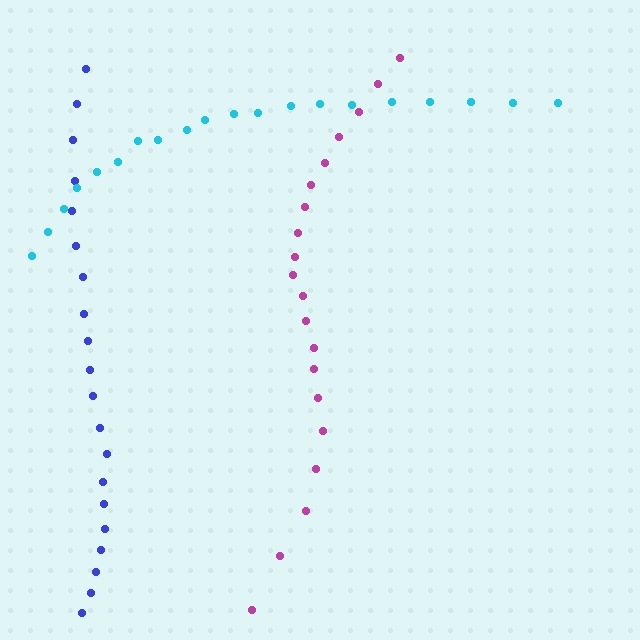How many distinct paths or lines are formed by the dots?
There are 3 distinct paths.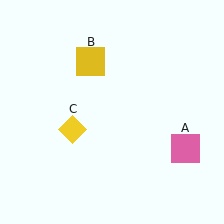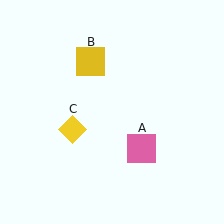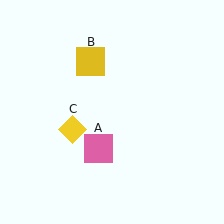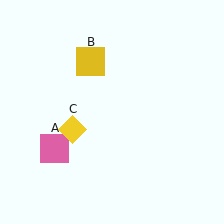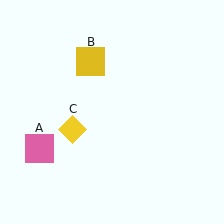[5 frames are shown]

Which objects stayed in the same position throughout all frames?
Yellow square (object B) and yellow diamond (object C) remained stationary.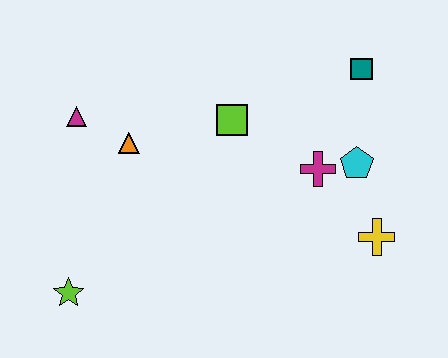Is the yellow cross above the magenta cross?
No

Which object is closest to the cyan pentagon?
The magenta cross is closest to the cyan pentagon.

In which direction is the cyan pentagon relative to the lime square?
The cyan pentagon is to the right of the lime square.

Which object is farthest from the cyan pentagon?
The lime star is farthest from the cyan pentagon.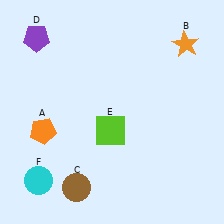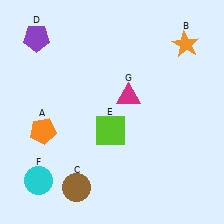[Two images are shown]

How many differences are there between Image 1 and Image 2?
There is 1 difference between the two images.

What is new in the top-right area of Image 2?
A magenta triangle (G) was added in the top-right area of Image 2.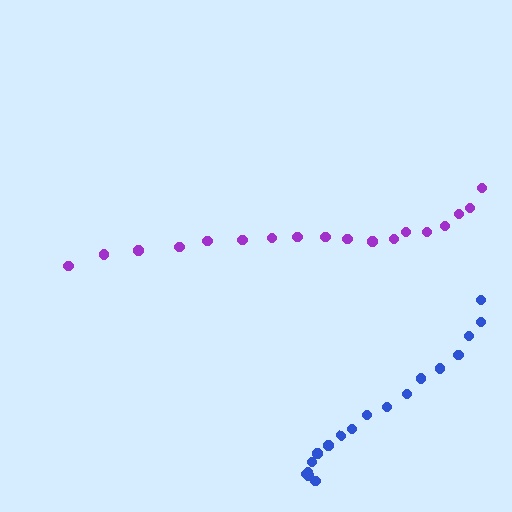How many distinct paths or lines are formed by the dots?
There are 2 distinct paths.